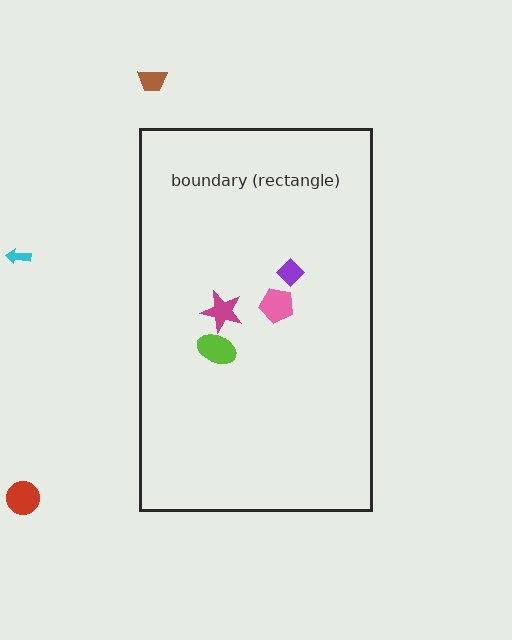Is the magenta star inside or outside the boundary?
Inside.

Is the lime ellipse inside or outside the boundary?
Inside.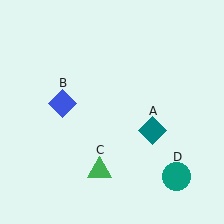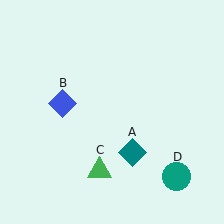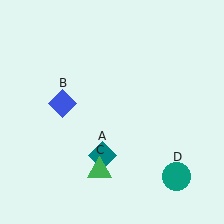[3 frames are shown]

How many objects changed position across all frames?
1 object changed position: teal diamond (object A).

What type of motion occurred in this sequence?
The teal diamond (object A) rotated clockwise around the center of the scene.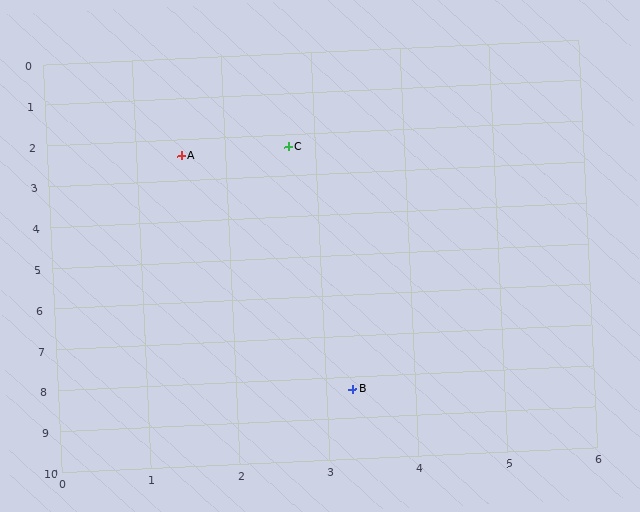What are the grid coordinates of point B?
Point B is at approximately (3.3, 8.3).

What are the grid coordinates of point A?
Point A is at approximately (1.5, 2.4).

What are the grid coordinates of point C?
Point C is at approximately (2.7, 2.3).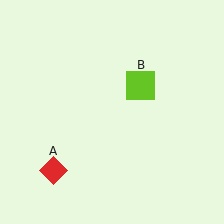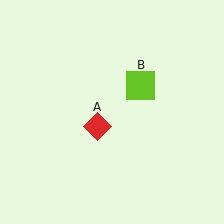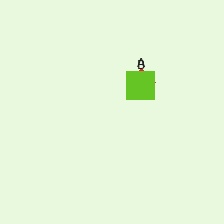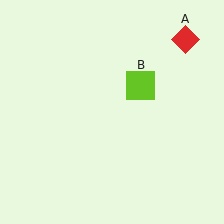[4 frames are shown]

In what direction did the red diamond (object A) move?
The red diamond (object A) moved up and to the right.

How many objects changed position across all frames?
1 object changed position: red diamond (object A).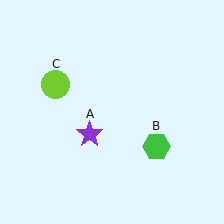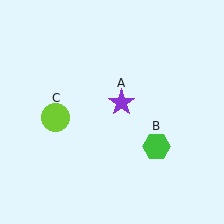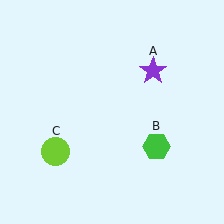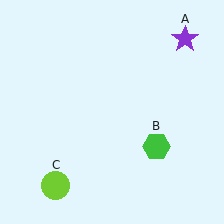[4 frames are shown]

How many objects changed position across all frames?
2 objects changed position: purple star (object A), lime circle (object C).